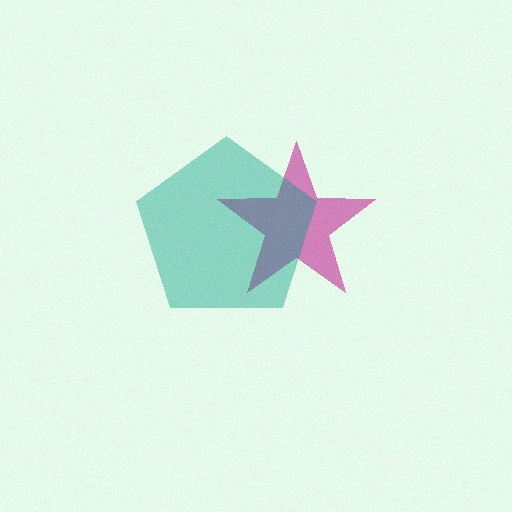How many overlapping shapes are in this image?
There are 2 overlapping shapes in the image.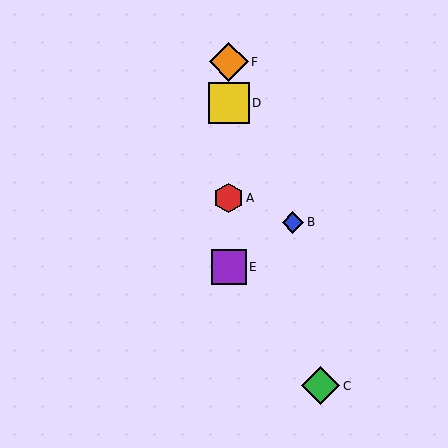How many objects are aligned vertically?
4 objects (A, D, E, F) are aligned vertically.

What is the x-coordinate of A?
Object A is at x≈229.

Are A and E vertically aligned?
Yes, both are at x≈229.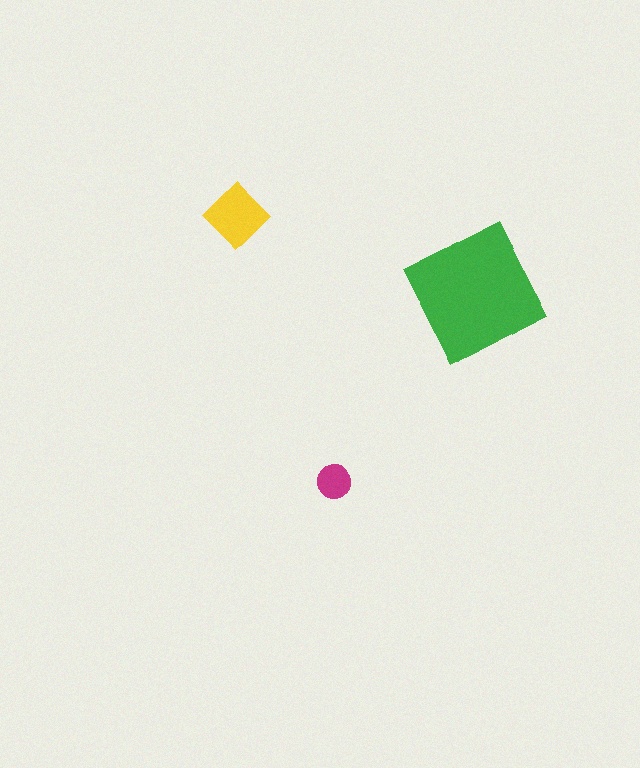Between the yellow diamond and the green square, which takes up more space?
The green square.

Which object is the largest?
The green square.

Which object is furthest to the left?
The yellow diamond is leftmost.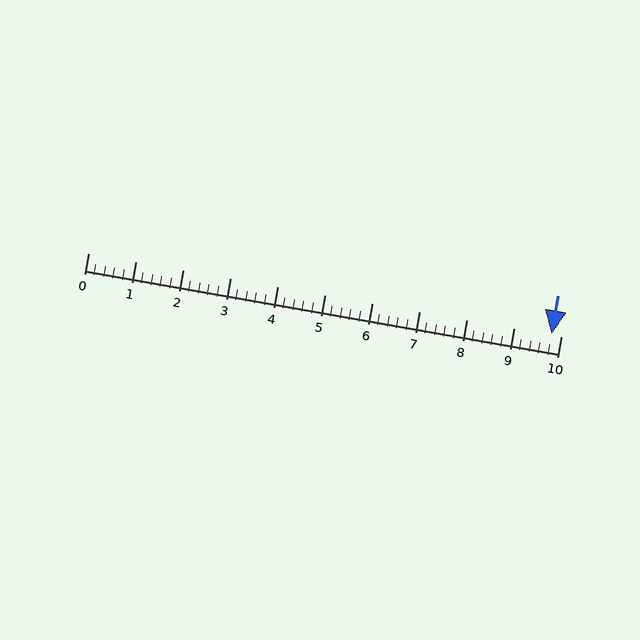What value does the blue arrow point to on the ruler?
The blue arrow points to approximately 9.8.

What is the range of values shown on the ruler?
The ruler shows values from 0 to 10.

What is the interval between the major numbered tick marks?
The major tick marks are spaced 1 units apart.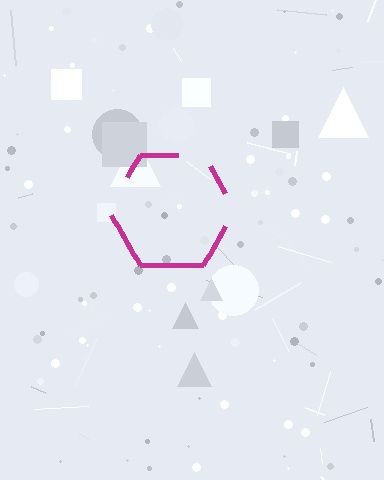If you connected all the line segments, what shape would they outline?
They would outline a hexagon.